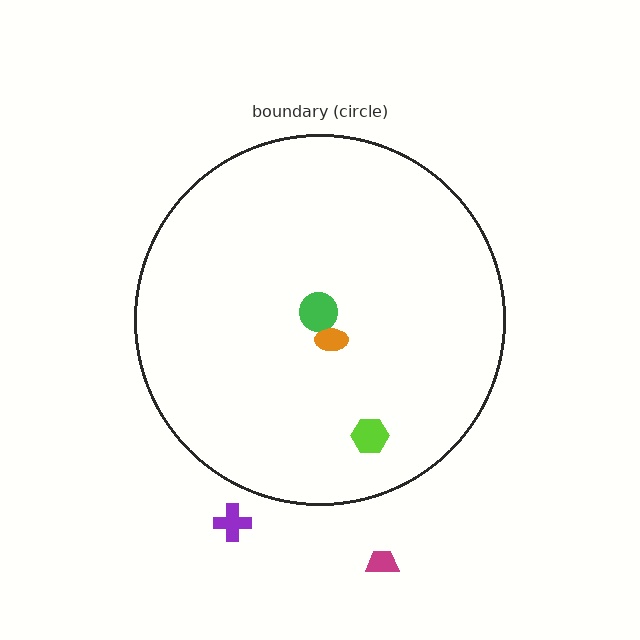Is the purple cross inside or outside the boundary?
Outside.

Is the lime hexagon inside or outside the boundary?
Inside.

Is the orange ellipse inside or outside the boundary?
Inside.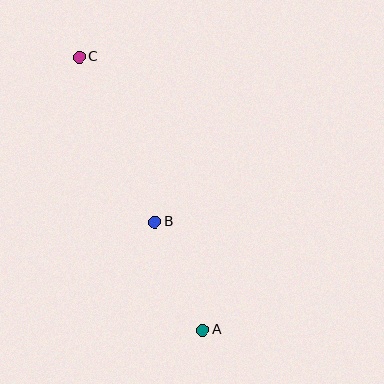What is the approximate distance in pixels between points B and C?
The distance between B and C is approximately 181 pixels.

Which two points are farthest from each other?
Points A and C are farthest from each other.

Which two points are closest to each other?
Points A and B are closest to each other.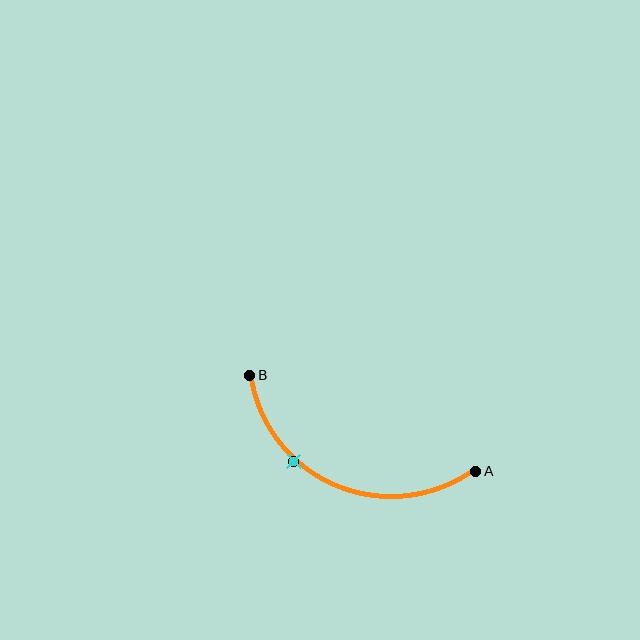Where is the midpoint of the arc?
The arc midpoint is the point on the curve farthest from the straight line joining A and B. It sits below that line.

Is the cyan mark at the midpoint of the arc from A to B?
No. The cyan mark lies on the arc but is closer to endpoint B. The arc midpoint would be at the point on the curve equidistant along the arc from both A and B.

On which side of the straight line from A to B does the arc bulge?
The arc bulges below the straight line connecting A and B.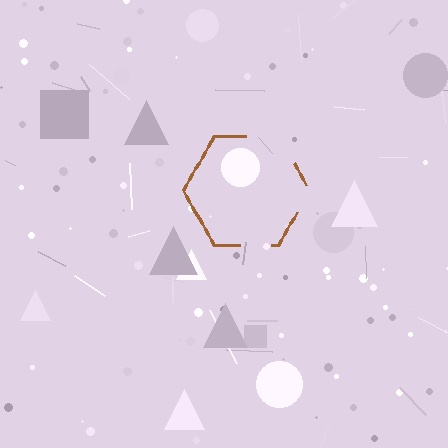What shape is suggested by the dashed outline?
The dashed outline suggests a hexagon.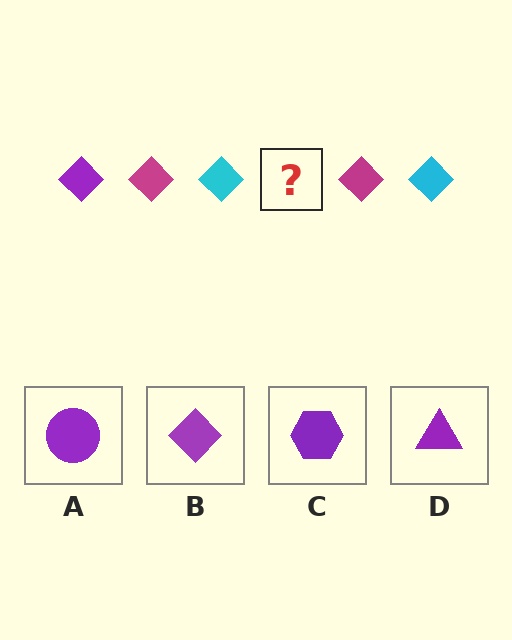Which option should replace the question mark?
Option B.